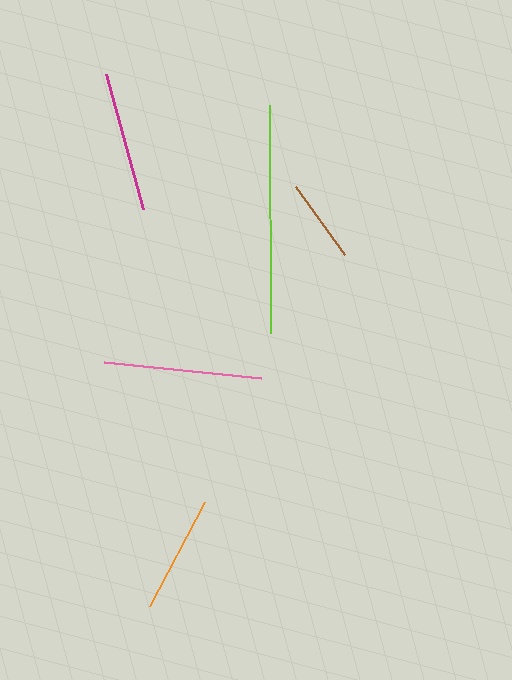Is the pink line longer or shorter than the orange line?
The pink line is longer than the orange line.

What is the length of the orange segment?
The orange segment is approximately 118 pixels long.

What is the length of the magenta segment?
The magenta segment is approximately 140 pixels long.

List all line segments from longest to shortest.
From longest to shortest: lime, pink, magenta, orange, brown.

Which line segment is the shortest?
The brown line is the shortest at approximately 84 pixels.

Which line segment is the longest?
The lime line is the longest at approximately 229 pixels.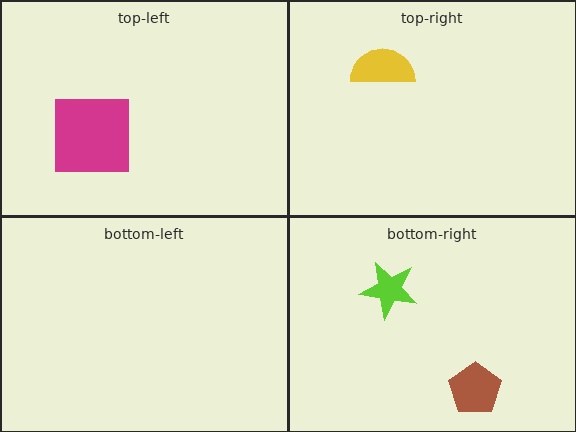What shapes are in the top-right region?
The yellow semicircle.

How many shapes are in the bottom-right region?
2.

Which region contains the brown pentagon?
The bottom-right region.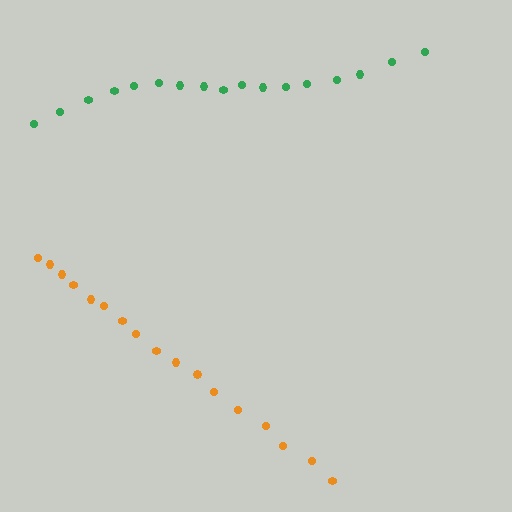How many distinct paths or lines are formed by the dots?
There are 2 distinct paths.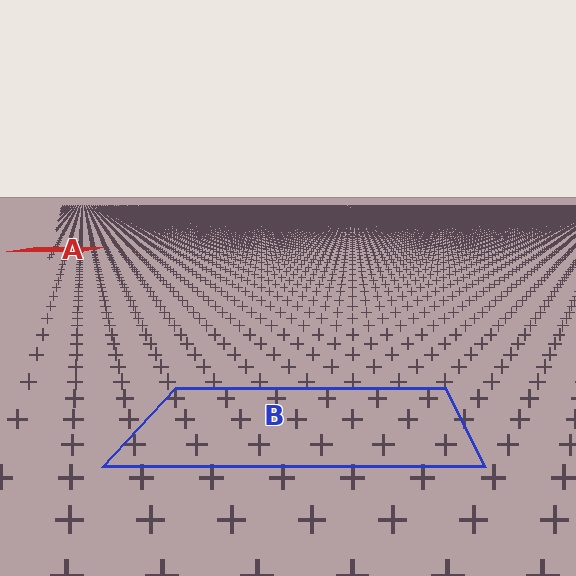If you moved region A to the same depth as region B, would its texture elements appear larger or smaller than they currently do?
They would appear larger. At a closer depth, the same texture elements are projected at a bigger on-screen size.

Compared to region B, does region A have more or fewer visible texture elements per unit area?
Region A has more texture elements per unit area — they are packed more densely because it is farther away.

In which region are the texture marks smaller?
The texture marks are smaller in region A, because it is farther away.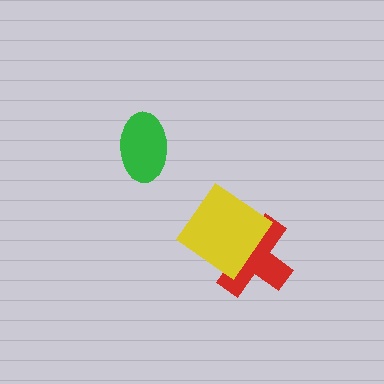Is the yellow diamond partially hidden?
No, no other shape covers it.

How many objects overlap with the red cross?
1 object overlaps with the red cross.